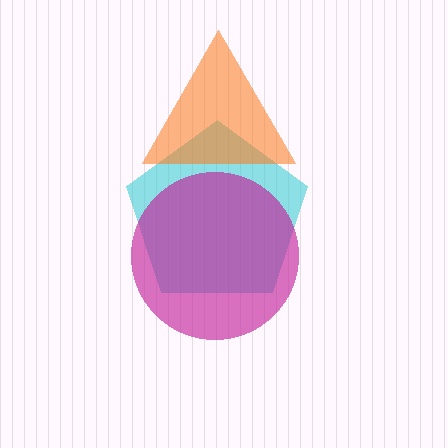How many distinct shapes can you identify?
There are 3 distinct shapes: a cyan pentagon, a magenta circle, an orange triangle.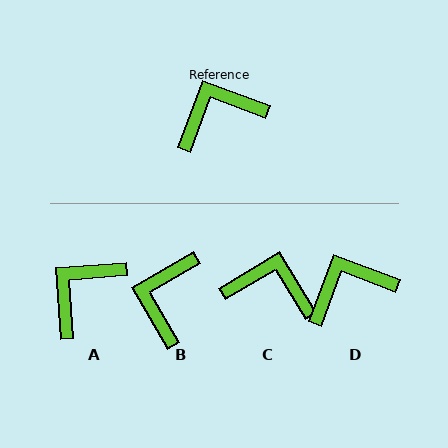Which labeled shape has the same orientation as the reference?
D.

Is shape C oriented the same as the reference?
No, it is off by about 39 degrees.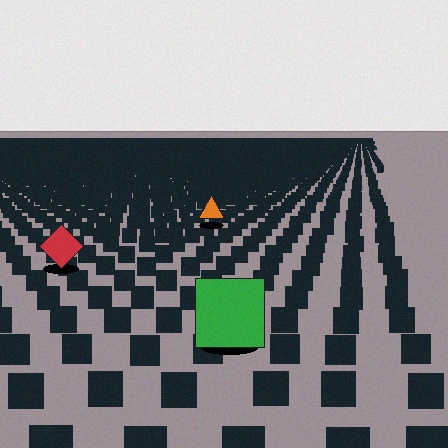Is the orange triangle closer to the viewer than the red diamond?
No. The red diamond is closer — you can tell from the texture gradient: the ground texture is coarser near it.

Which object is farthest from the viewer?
The orange triangle is farthest from the viewer. It appears smaller and the ground texture around it is denser.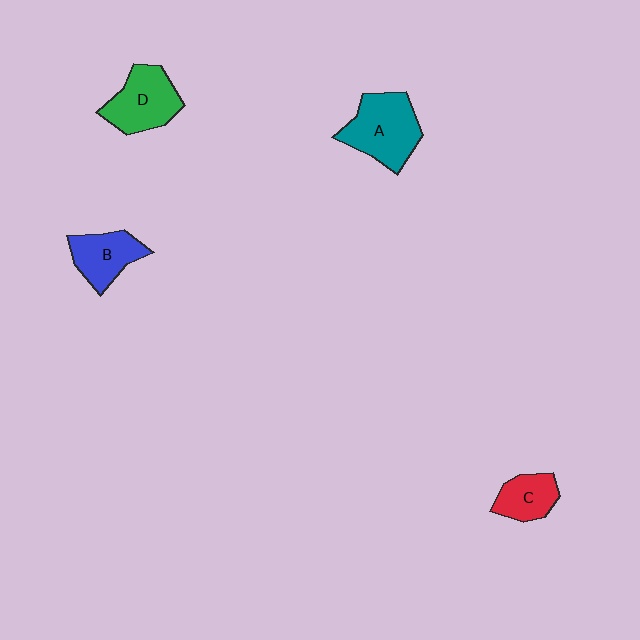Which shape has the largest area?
Shape A (teal).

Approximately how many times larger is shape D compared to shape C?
Approximately 1.6 times.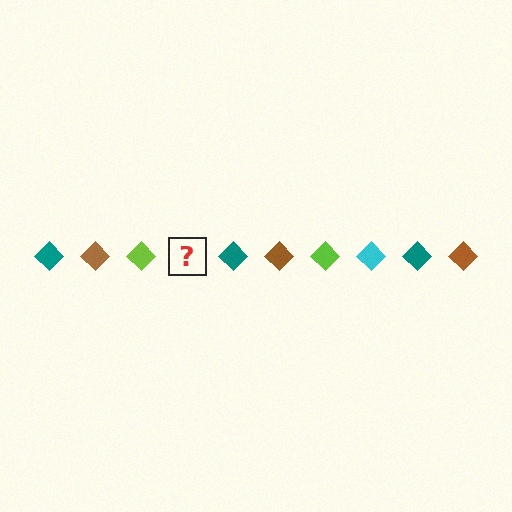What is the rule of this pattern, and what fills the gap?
The rule is that the pattern cycles through teal, brown, lime, cyan diamonds. The gap should be filled with a cyan diamond.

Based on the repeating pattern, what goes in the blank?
The blank should be a cyan diamond.